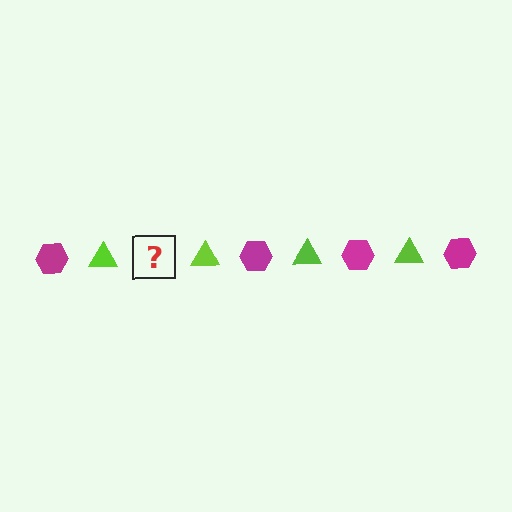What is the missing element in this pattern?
The missing element is a magenta hexagon.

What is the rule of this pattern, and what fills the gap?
The rule is that the pattern alternates between magenta hexagon and lime triangle. The gap should be filled with a magenta hexagon.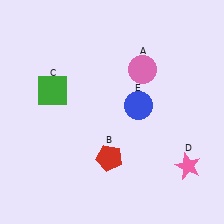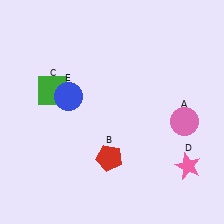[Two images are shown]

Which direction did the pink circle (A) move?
The pink circle (A) moved down.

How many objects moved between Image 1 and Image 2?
2 objects moved between the two images.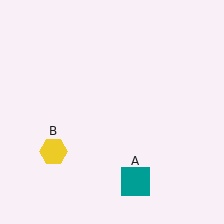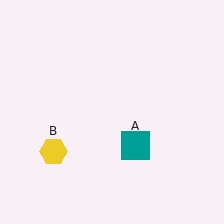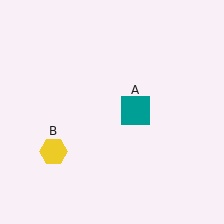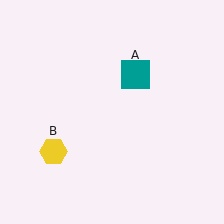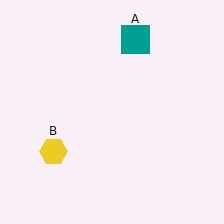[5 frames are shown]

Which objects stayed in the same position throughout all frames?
Yellow hexagon (object B) remained stationary.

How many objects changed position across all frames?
1 object changed position: teal square (object A).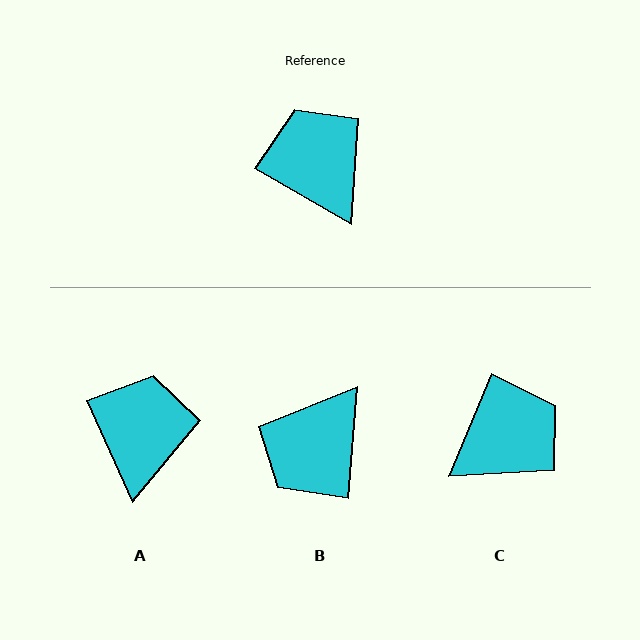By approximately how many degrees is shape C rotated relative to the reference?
Approximately 83 degrees clockwise.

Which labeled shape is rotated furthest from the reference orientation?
B, about 116 degrees away.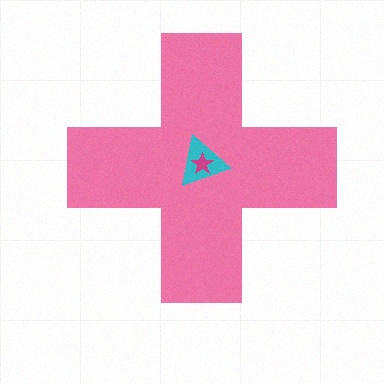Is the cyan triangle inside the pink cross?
Yes.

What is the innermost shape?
The magenta star.